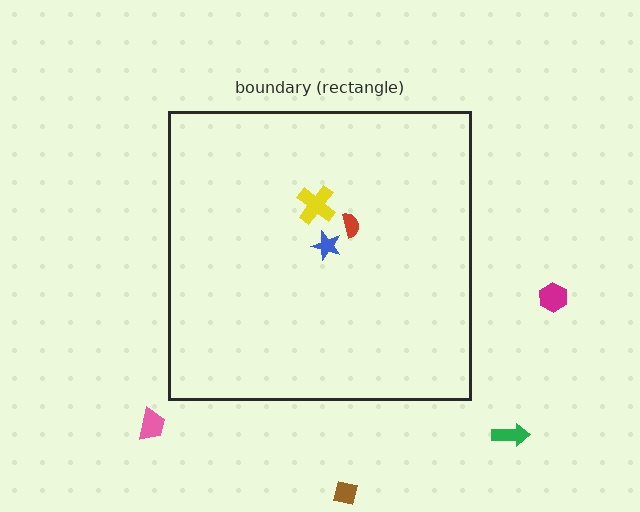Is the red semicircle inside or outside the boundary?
Inside.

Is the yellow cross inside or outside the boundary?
Inside.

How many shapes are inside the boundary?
3 inside, 4 outside.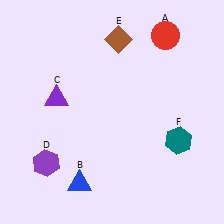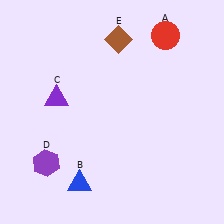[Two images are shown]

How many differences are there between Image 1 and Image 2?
There is 1 difference between the two images.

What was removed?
The teal hexagon (F) was removed in Image 2.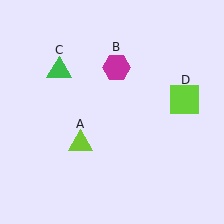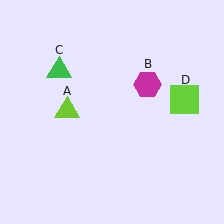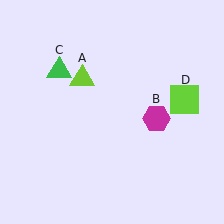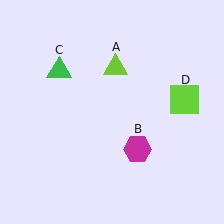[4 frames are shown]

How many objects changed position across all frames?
2 objects changed position: lime triangle (object A), magenta hexagon (object B).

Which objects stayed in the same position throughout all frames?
Green triangle (object C) and lime square (object D) remained stationary.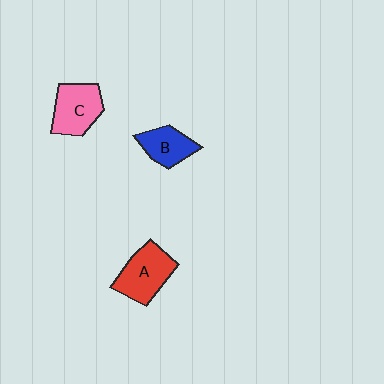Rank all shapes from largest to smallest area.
From largest to smallest: A (red), C (pink), B (blue).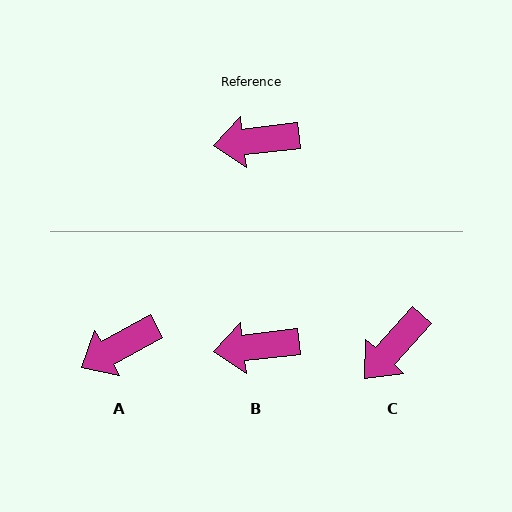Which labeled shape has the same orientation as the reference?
B.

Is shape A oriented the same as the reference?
No, it is off by about 22 degrees.